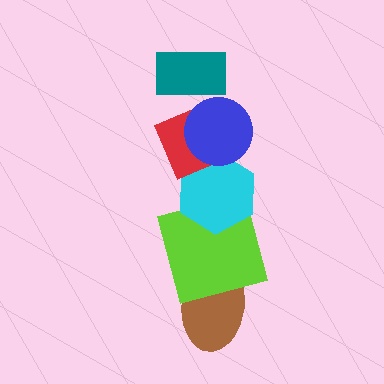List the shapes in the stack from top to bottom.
From top to bottom: the teal rectangle, the blue circle, the red diamond, the cyan hexagon, the lime square, the brown ellipse.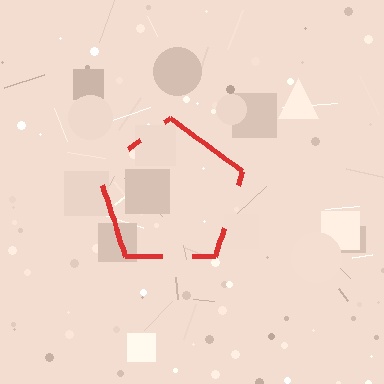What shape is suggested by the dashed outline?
The dashed outline suggests a pentagon.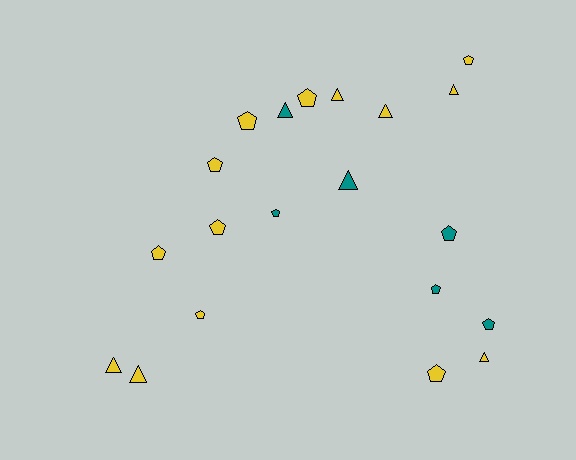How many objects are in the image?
There are 20 objects.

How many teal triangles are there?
There are 2 teal triangles.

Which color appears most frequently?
Yellow, with 14 objects.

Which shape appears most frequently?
Pentagon, with 12 objects.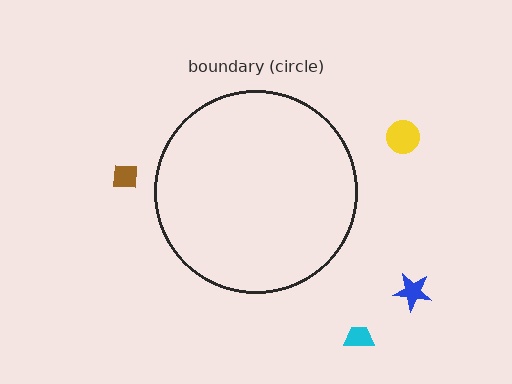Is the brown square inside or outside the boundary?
Outside.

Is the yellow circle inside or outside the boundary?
Outside.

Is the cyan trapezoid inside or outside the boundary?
Outside.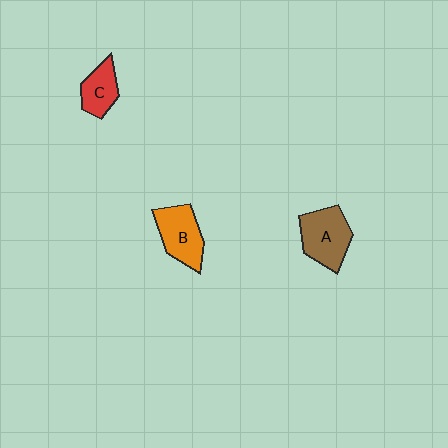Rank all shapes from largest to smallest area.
From largest to smallest: A (brown), B (orange), C (red).